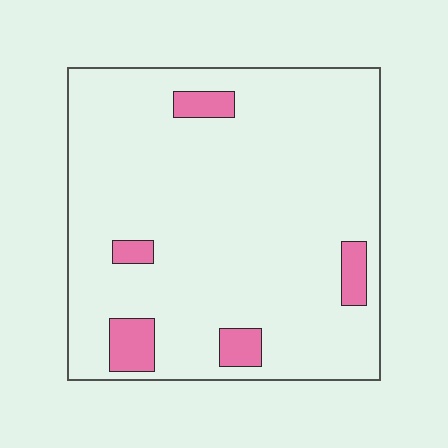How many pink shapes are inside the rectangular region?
5.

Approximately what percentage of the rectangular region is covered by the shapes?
Approximately 10%.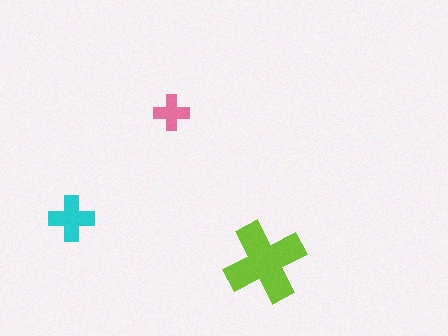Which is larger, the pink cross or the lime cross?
The lime one.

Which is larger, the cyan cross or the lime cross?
The lime one.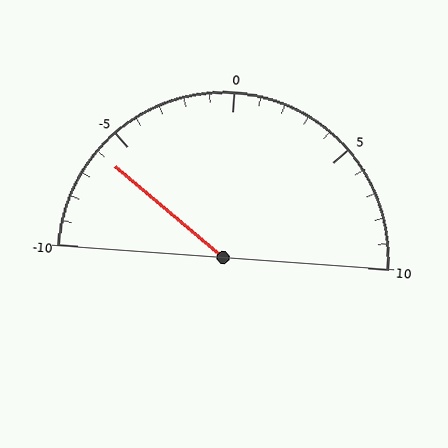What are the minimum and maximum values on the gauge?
The gauge ranges from -10 to 10.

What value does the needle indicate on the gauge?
The needle indicates approximately -6.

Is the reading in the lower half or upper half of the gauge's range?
The reading is in the lower half of the range (-10 to 10).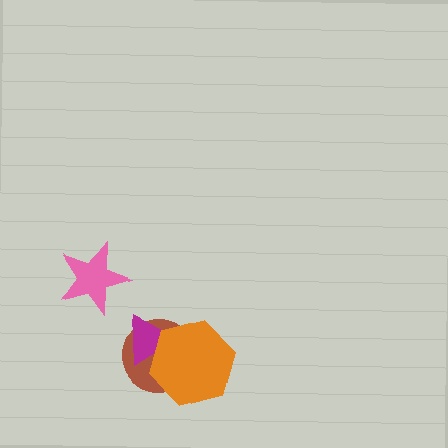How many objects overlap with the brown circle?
2 objects overlap with the brown circle.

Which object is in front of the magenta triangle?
The orange hexagon is in front of the magenta triangle.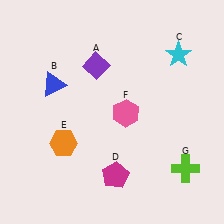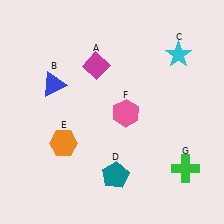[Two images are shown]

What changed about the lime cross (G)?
In Image 1, G is lime. In Image 2, it changed to green.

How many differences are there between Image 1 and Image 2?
There are 3 differences between the two images.